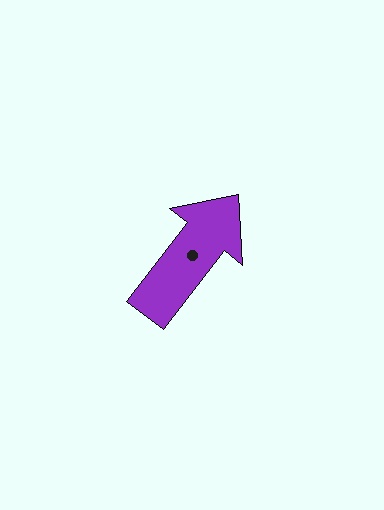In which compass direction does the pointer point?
Northeast.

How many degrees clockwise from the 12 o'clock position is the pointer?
Approximately 38 degrees.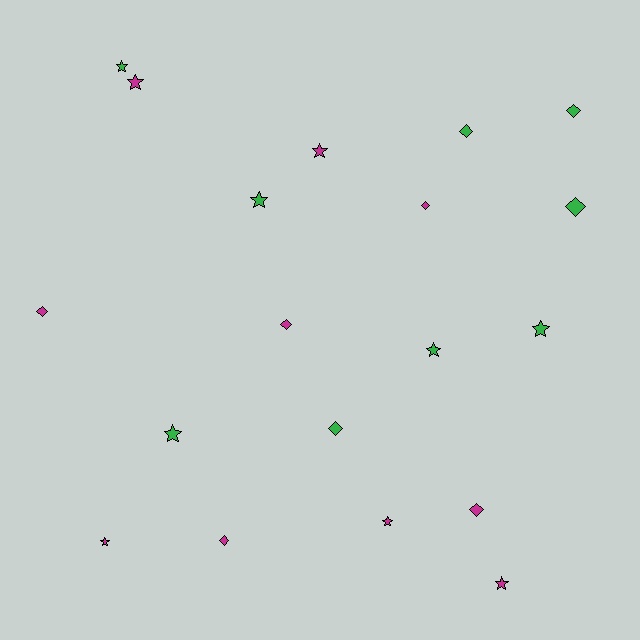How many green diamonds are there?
There are 4 green diamonds.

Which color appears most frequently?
Magenta, with 10 objects.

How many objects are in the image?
There are 19 objects.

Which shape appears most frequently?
Star, with 10 objects.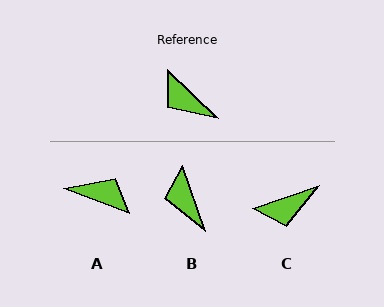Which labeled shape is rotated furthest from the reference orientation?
A, about 157 degrees away.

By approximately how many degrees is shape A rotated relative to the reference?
Approximately 157 degrees clockwise.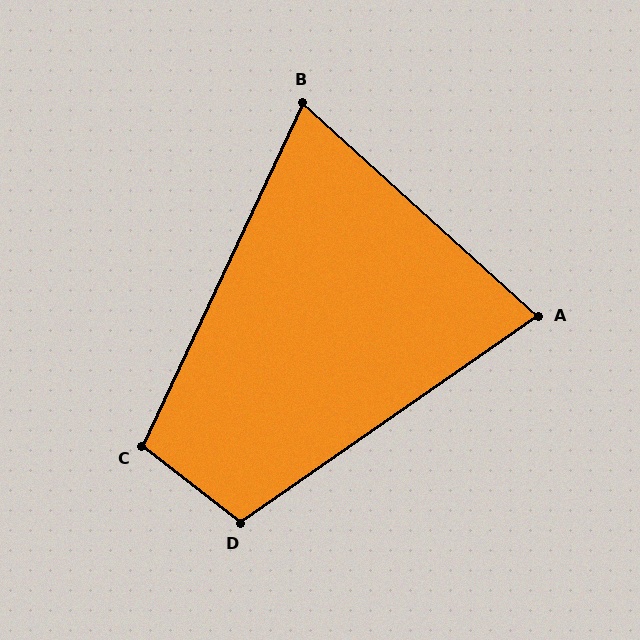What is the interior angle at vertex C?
Approximately 103 degrees (obtuse).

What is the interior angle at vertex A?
Approximately 77 degrees (acute).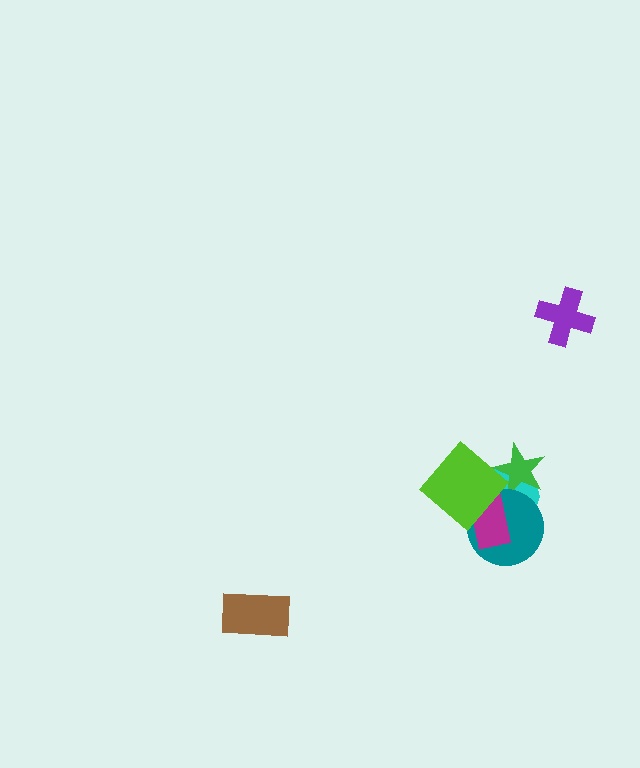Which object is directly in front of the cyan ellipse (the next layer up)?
The green star is directly in front of the cyan ellipse.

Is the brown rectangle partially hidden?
No, no other shape covers it.